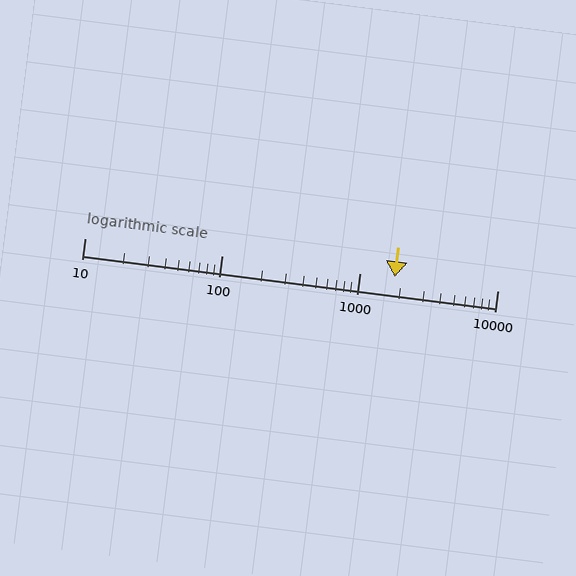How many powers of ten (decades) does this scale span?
The scale spans 3 decades, from 10 to 10000.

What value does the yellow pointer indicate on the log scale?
The pointer indicates approximately 1800.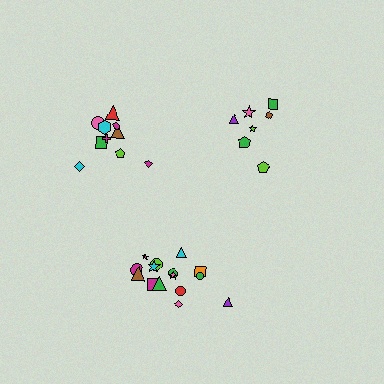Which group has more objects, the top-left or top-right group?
The top-left group.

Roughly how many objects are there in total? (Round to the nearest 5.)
Roughly 30 objects in total.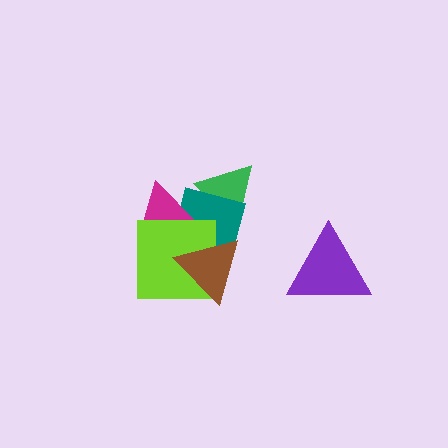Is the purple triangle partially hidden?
No, no other shape covers it.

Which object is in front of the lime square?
The brown triangle is in front of the lime square.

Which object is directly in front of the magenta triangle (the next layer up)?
The lime square is directly in front of the magenta triangle.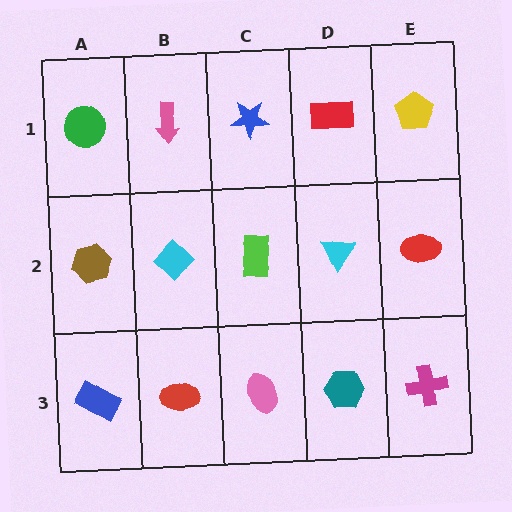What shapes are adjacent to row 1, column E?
A red ellipse (row 2, column E), a red rectangle (row 1, column D).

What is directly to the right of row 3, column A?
A red ellipse.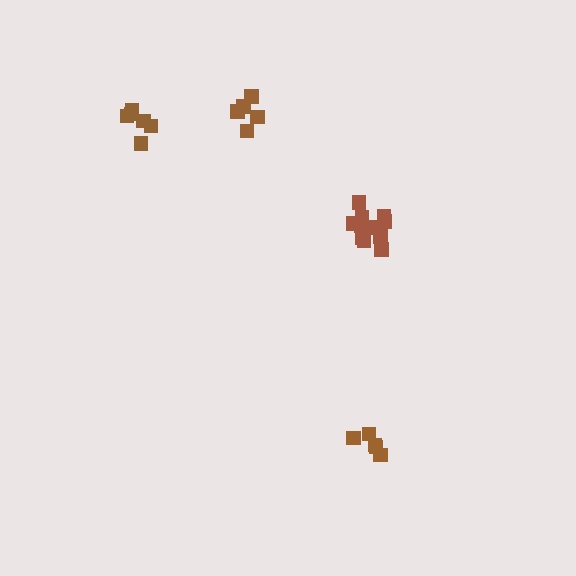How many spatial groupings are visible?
There are 4 spatial groupings.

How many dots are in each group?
Group 1: 11 dots, Group 2: 6 dots, Group 3: 5 dots, Group 4: 5 dots (27 total).